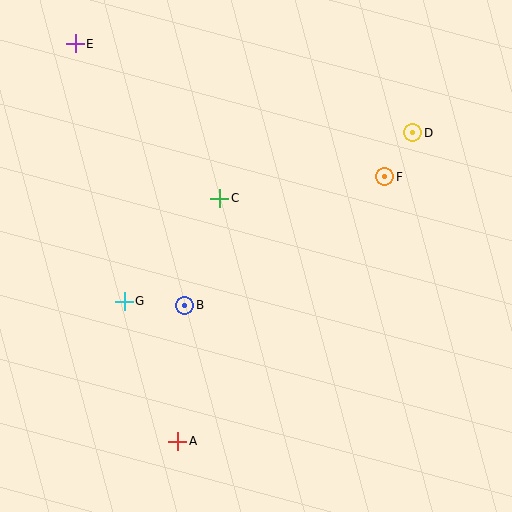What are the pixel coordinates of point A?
Point A is at (178, 441).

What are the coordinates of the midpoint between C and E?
The midpoint between C and E is at (148, 121).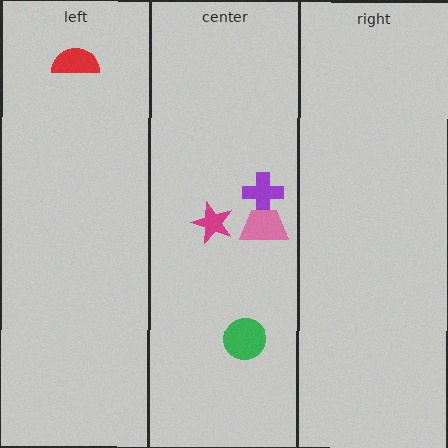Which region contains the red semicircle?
The left region.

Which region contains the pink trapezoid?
The center region.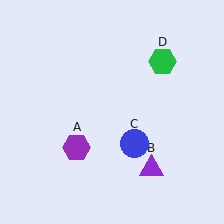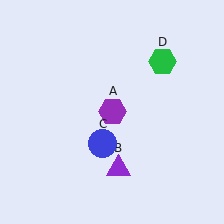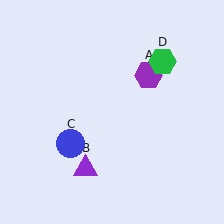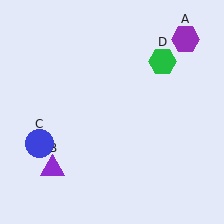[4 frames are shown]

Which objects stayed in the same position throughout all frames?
Green hexagon (object D) remained stationary.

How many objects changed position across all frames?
3 objects changed position: purple hexagon (object A), purple triangle (object B), blue circle (object C).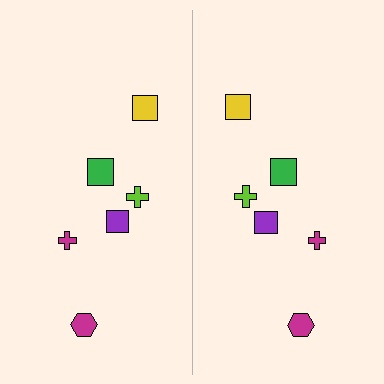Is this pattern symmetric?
Yes, this pattern has bilateral (reflection) symmetry.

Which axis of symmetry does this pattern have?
The pattern has a vertical axis of symmetry running through the center of the image.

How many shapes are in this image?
There are 12 shapes in this image.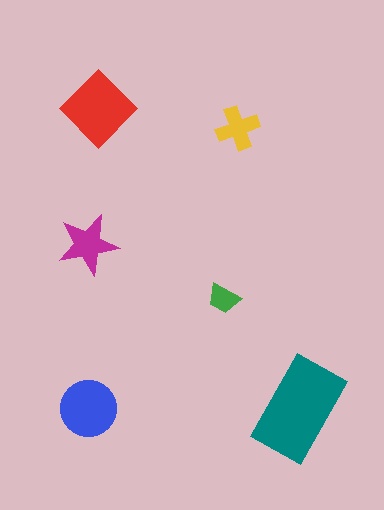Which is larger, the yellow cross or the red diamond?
The red diamond.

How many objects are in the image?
There are 6 objects in the image.